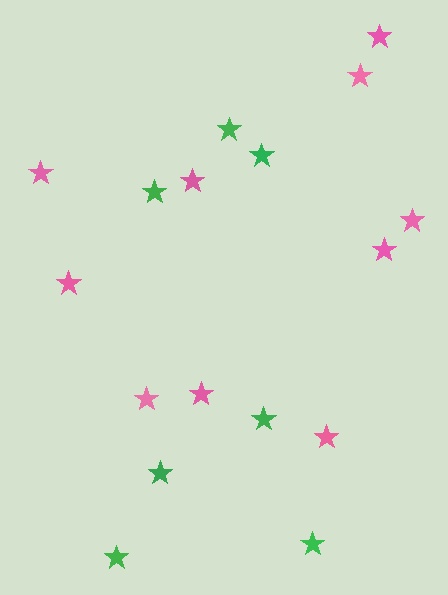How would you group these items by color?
There are 2 groups: one group of pink stars (10) and one group of green stars (7).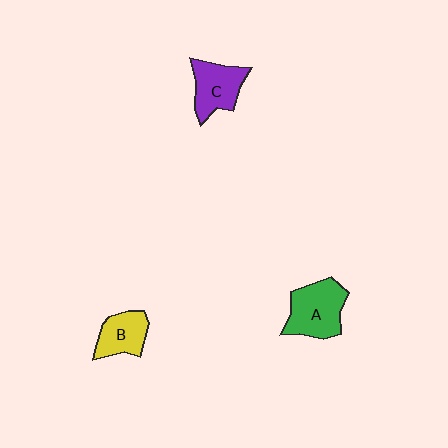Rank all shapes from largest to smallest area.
From largest to smallest: A (green), C (purple), B (yellow).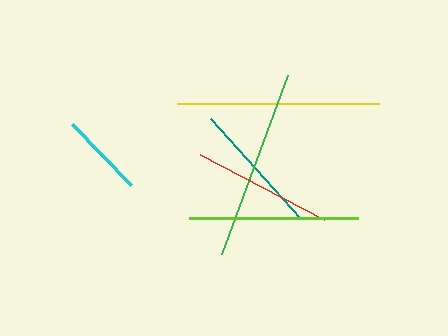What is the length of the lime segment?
The lime segment is approximately 169 pixels long.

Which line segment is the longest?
The yellow line is the longest at approximately 202 pixels.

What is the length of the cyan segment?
The cyan segment is approximately 85 pixels long.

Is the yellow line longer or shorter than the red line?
The yellow line is longer than the red line.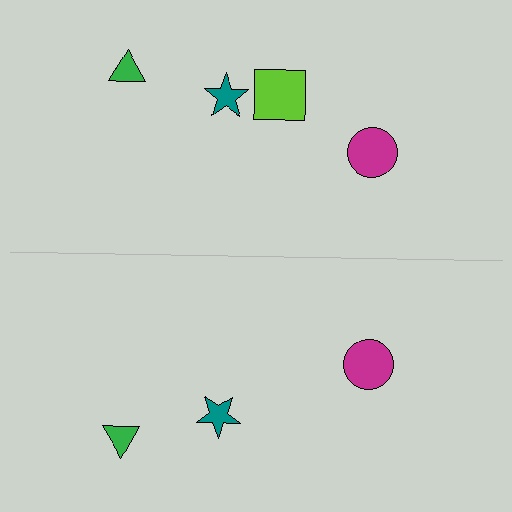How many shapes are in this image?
There are 7 shapes in this image.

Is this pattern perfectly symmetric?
No, the pattern is not perfectly symmetric. A lime square is missing from the bottom side.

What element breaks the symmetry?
A lime square is missing from the bottom side.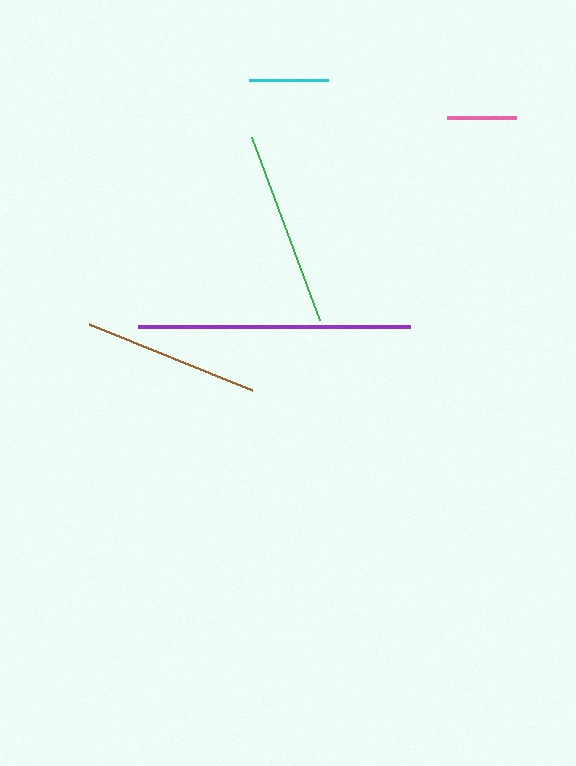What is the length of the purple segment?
The purple segment is approximately 272 pixels long.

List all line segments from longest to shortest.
From longest to shortest: purple, green, brown, cyan, pink.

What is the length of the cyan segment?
The cyan segment is approximately 79 pixels long.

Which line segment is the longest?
The purple line is the longest at approximately 272 pixels.